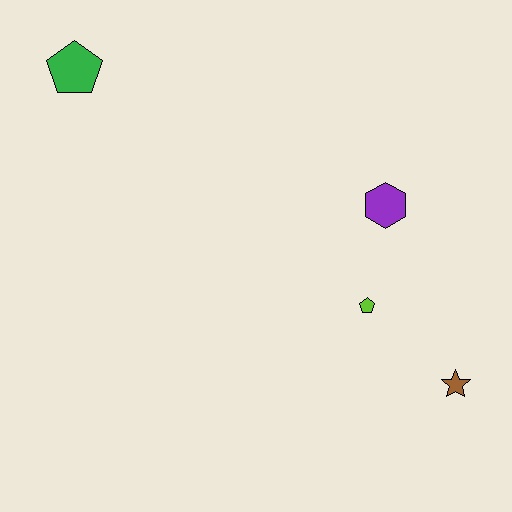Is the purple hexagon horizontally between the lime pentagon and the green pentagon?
No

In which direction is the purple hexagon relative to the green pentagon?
The purple hexagon is to the right of the green pentagon.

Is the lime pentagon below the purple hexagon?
Yes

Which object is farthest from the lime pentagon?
The green pentagon is farthest from the lime pentagon.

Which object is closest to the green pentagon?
The purple hexagon is closest to the green pentagon.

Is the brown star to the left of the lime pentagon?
No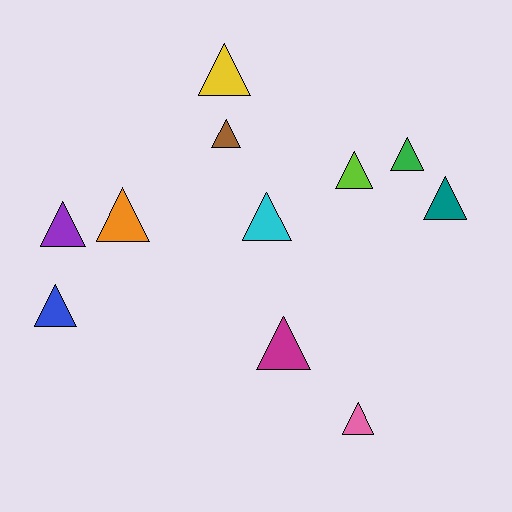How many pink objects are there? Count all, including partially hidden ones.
There is 1 pink object.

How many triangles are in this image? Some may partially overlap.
There are 11 triangles.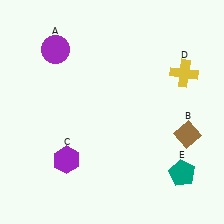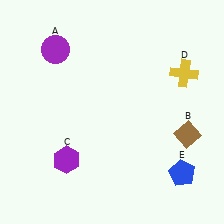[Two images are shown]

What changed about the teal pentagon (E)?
In Image 1, E is teal. In Image 2, it changed to blue.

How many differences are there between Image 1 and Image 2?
There is 1 difference between the two images.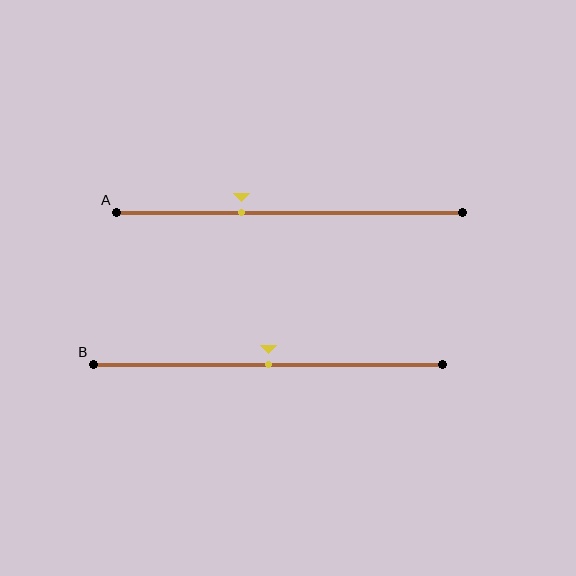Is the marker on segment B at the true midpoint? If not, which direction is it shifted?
Yes, the marker on segment B is at the true midpoint.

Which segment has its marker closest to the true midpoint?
Segment B has its marker closest to the true midpoint.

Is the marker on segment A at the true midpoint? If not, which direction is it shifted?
No, the marker on segment A is shifted to the left by about 14% of the segment length.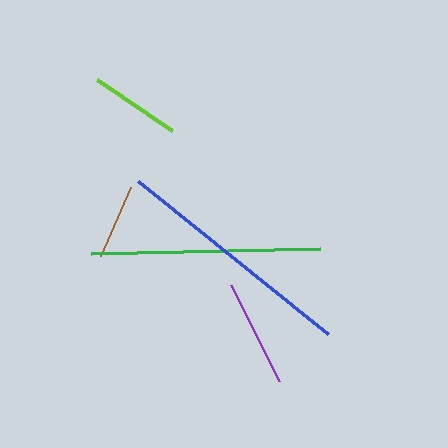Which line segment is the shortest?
The brown line is the shortest at approximately 75 pixels.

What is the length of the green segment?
The green segment is approximately 230 pixels long.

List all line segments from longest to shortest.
From longest to shortest: blue, green, purple, lime, brown.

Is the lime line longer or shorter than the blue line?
The blue line is longer than the lime line.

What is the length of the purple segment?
The purple segment is approximately 107 pixels long.